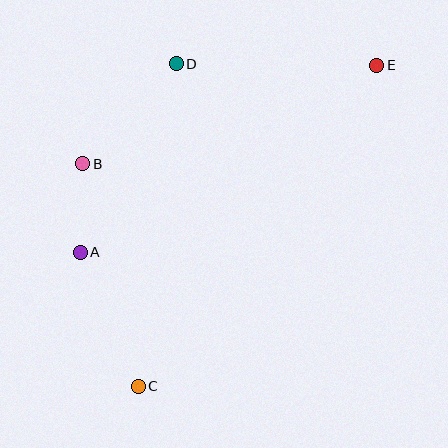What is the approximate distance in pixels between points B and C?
The distance between B and C is approximately 230 pixels.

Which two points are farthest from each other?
Points C and E are farthest from each other.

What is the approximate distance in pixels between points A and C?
The distance between A and C is approximately 146 pixels.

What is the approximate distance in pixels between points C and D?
The distance between C and D is approximately 325 pixels.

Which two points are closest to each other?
Points A and B are closest to each other.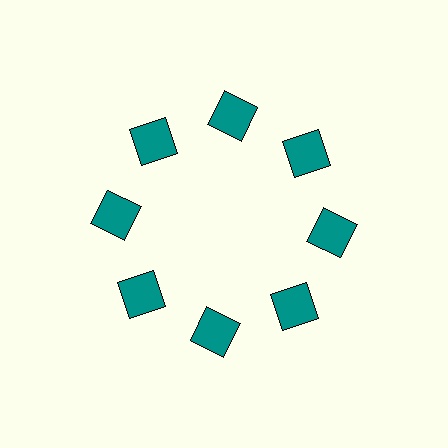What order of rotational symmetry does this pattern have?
This pattern has 8-fold rotational symmetry.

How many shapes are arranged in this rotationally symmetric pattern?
There are 8 shapes, arranged in 8 groups of 1.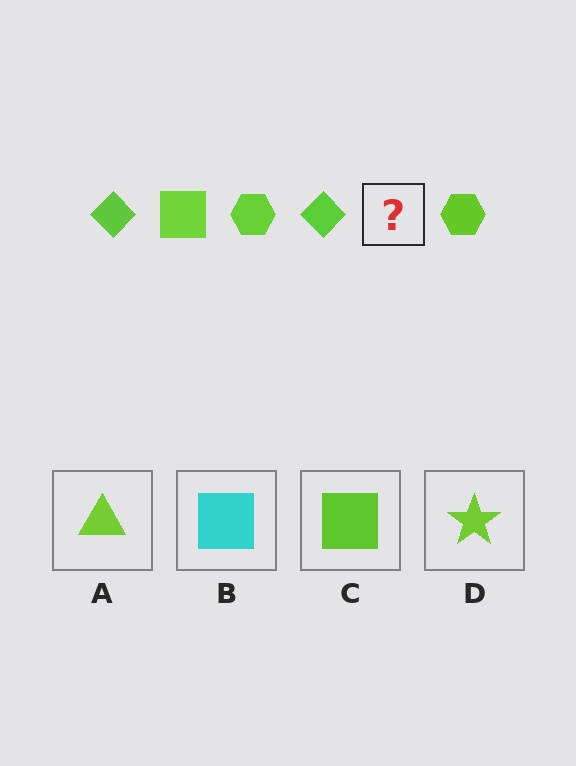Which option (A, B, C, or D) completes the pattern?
C.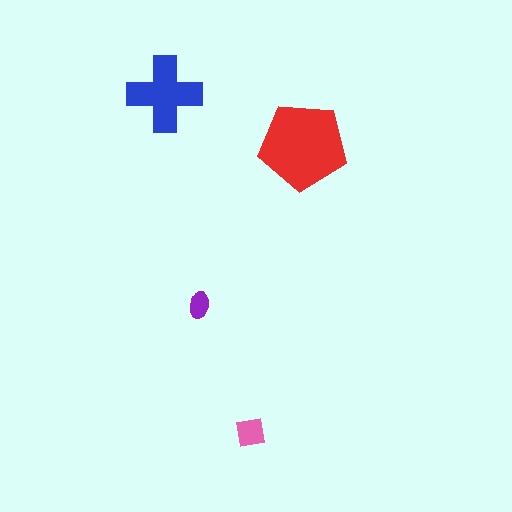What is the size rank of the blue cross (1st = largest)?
2nd.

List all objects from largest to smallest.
The red pentagon, the blue cross, the pink square, the purple ellipse.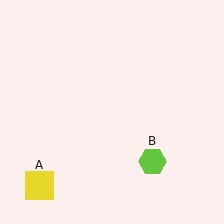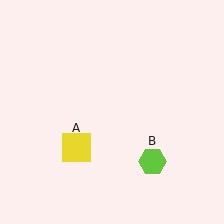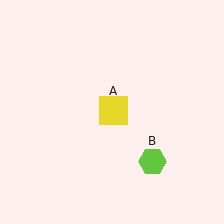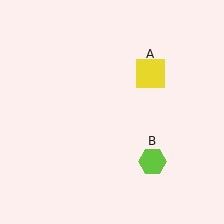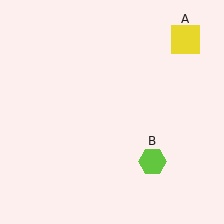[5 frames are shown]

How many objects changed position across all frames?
1 object changed position: yellow square (object A).